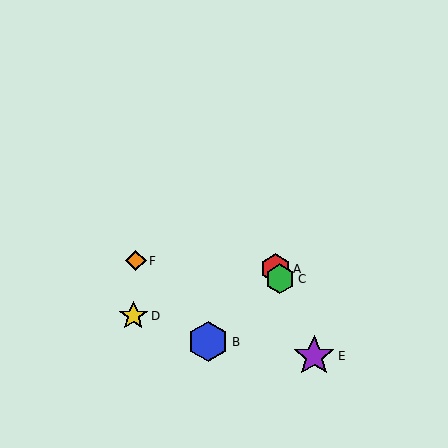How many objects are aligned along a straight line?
3 objects (A, C, E) are aligned along a straight line.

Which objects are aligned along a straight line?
Objects A, C, E are aligned along a straight line.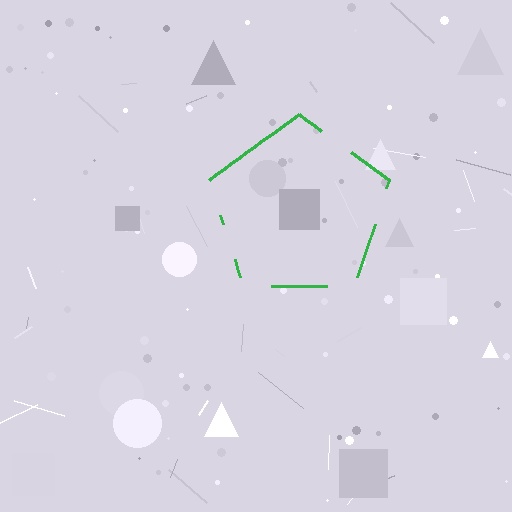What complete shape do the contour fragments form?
The contour fragments form a pentagon.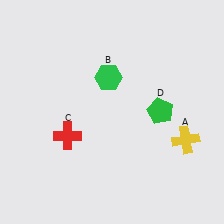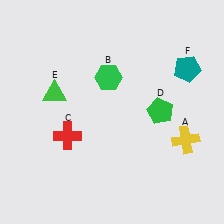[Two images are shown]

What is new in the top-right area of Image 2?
A teal pentagon (F) was added in the top-right area of Image 2.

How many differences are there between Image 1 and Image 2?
There are 2 differences between the two images.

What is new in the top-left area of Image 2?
A green triangle (E) was added in the top-left area of Image 2.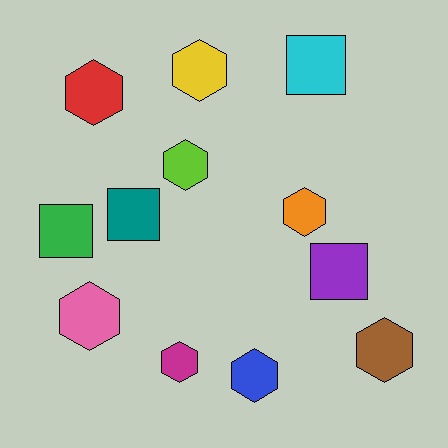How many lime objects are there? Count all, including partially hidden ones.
There is 1 lime object.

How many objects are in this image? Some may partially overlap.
There are 12 objects.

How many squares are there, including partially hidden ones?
There are 4 squares.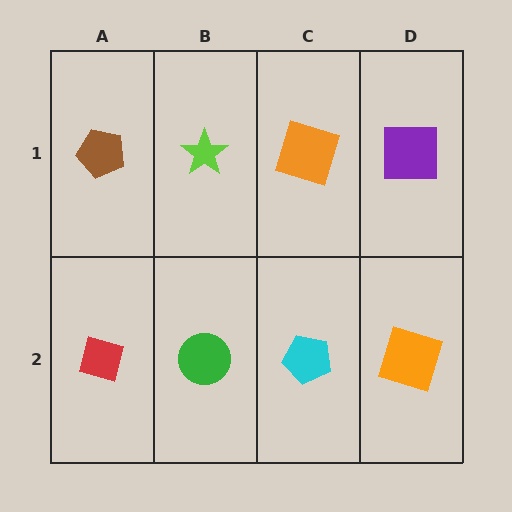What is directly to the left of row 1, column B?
A brown pentagon.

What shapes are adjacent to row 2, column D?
A purple square (row 1, column D), a cyan pentagon (row 2, column C).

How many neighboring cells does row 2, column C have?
3.